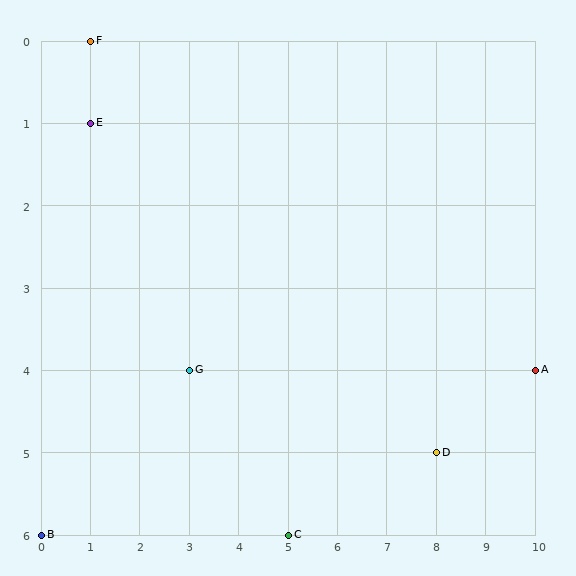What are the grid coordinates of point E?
Point E is at grid coordinates (1, 1).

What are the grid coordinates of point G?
Point G is at grid coordinates (3, 4).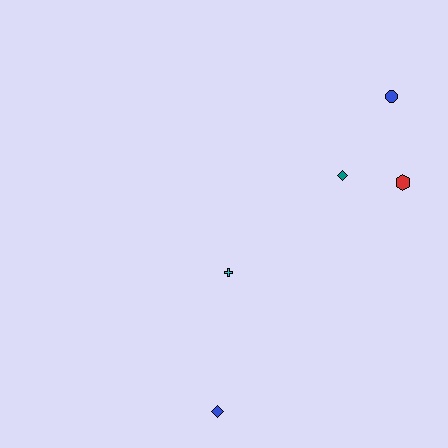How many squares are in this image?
There are no squares.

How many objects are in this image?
There are 5 objects.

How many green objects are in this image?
There are no green objects.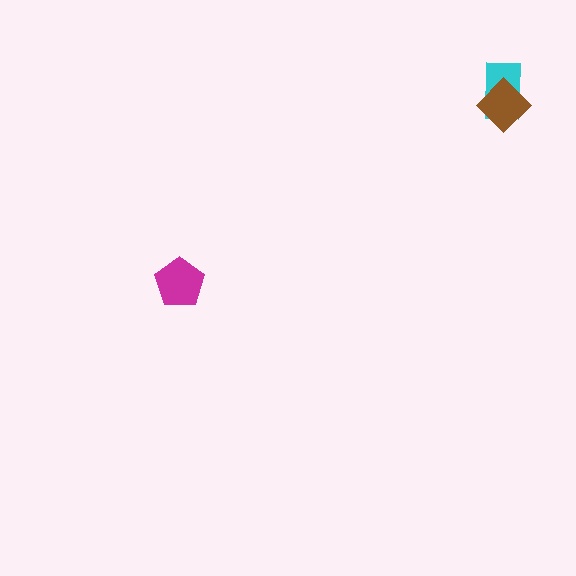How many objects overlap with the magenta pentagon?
0 objects overlap with the magenta pentagon.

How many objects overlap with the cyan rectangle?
1 object overlaps with the cyan rectangle.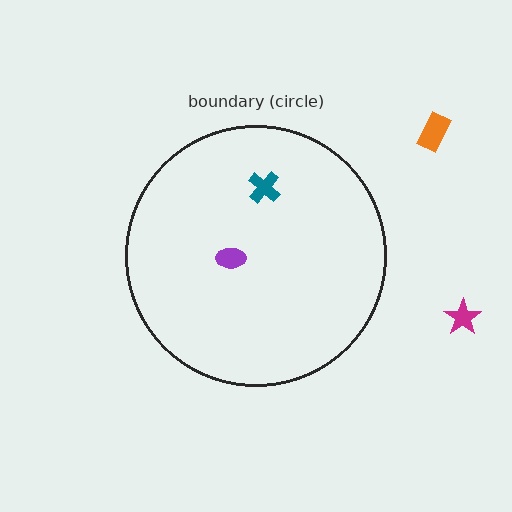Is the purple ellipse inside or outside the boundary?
Inside.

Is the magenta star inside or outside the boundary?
Outside.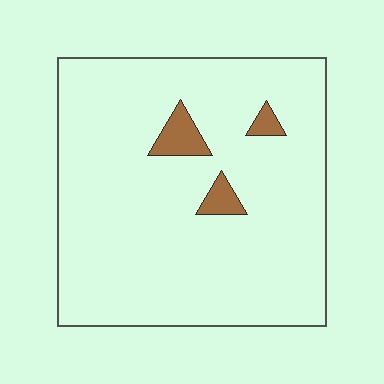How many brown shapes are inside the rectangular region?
3.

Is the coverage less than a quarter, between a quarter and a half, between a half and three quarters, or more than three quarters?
Less than a quarter.